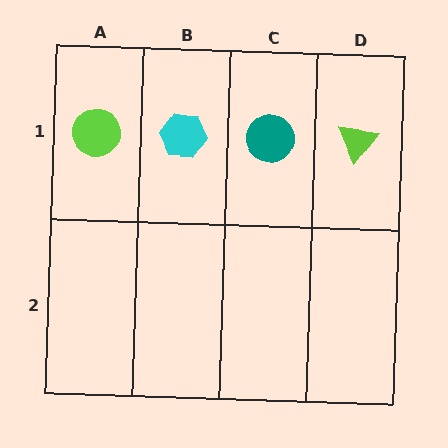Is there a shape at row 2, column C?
No, that cell is empty.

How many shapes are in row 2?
0 shapes.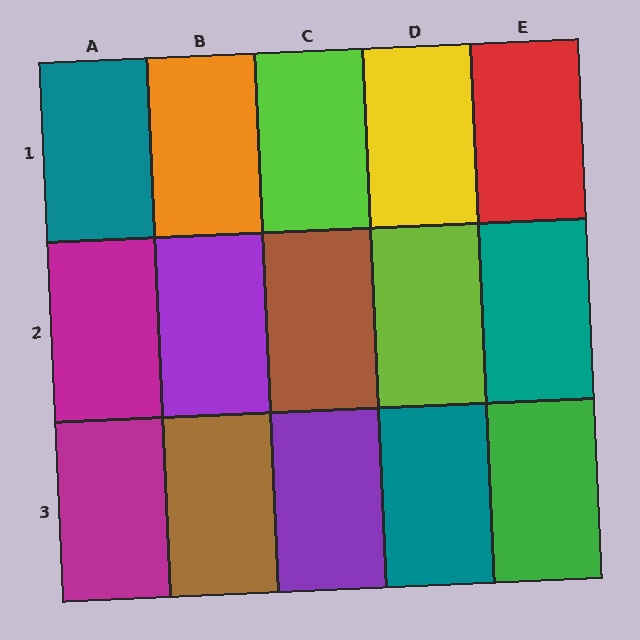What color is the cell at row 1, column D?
Yellow.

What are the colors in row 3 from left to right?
Magenta, brown, purple, teal, green.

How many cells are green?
1 cell is green.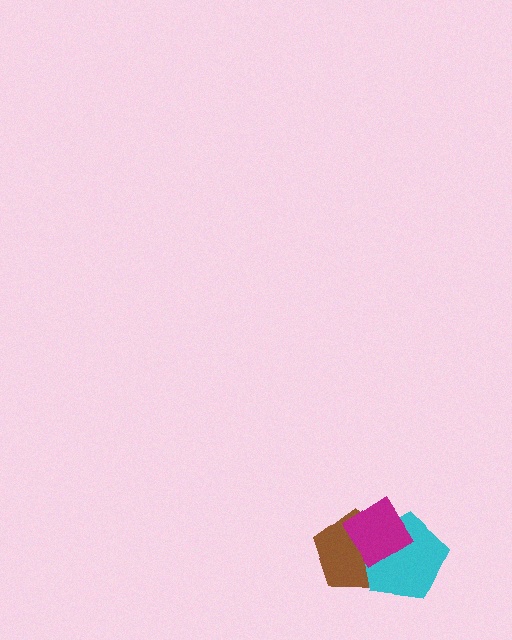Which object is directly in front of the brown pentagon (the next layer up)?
The cyan pentagon is directly in front of the brown pentagon.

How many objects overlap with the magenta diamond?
2 objects overlap with the magenta diamond.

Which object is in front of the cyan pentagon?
The magenta diamond is in front of the cyan pentagon.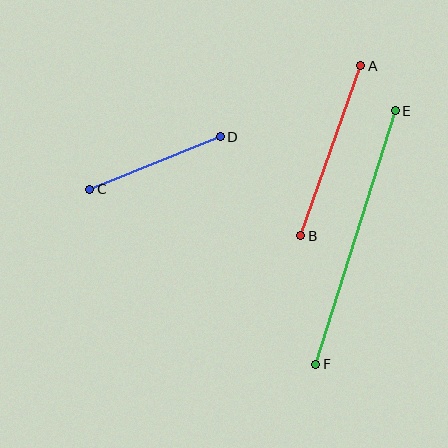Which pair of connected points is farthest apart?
Points E and F are farthest apart.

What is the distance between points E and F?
The distance is approximately 265 pixels.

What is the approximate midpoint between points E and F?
The midpoint is at approximately (355, 238) pixels.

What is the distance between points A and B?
The distance is approximately 180 pixels.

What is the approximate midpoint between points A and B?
The midpoint is at approximately (331, 151) pixels.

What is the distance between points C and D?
The distance is approximately 140 pixels.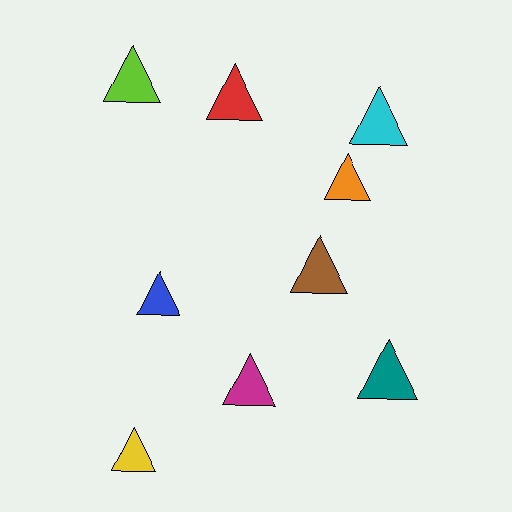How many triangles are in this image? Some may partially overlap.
There are 9 triangles.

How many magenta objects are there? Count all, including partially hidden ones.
There is 1 magenta object.